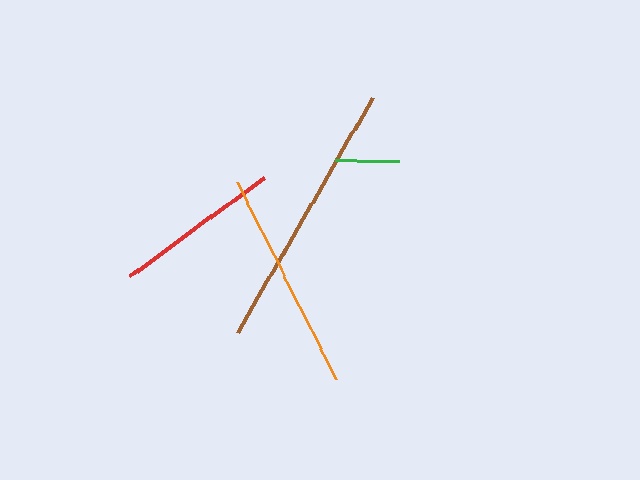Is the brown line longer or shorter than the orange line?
The brown line is longer than the orange line.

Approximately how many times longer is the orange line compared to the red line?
The orange line is approximately 1.3 times the length of the red line.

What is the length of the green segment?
The green segment is approximately 64 pixels long.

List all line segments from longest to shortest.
From longest to shortest: brown, orange, red, green.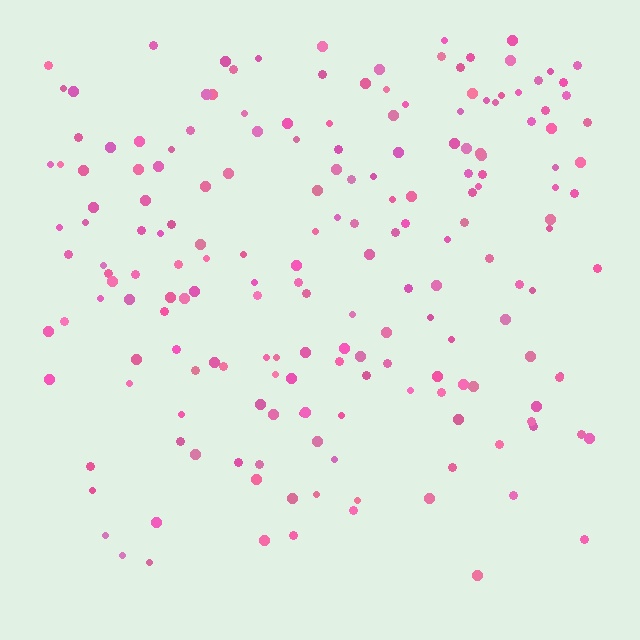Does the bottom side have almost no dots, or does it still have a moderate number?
Still a moderate number, just noticeably fewer than the top.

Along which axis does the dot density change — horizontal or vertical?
Vertical.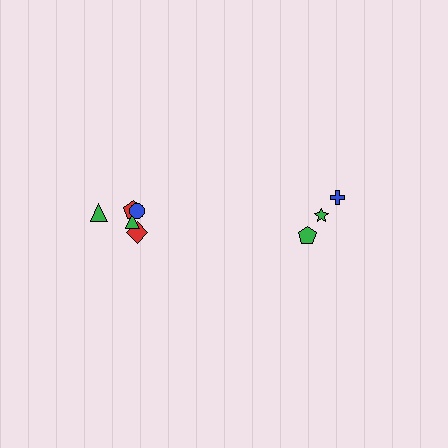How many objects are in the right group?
There are 3 objects.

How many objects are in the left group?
There are 5 objects.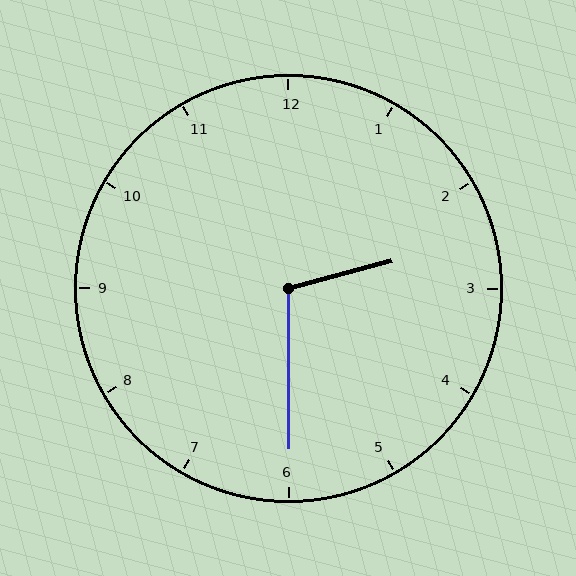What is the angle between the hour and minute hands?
Approximately 105 degrees.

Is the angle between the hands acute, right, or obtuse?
It is obtuse.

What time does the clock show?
2:30.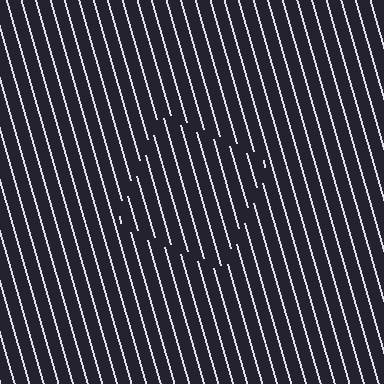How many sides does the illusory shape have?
4 sides — the line-ends trace a square.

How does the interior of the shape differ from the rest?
The interior of the shape contains the same grating, shifted by half a period — the contour is defined by the phase discontinuity where line-ends from the inner and outer gratings abut.